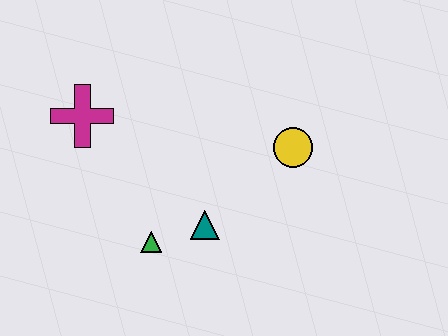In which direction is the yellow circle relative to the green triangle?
The yellow circle is to the right of the green triangle.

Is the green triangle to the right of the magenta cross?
Yes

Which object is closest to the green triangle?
The teal triangle is closest to the green triangle.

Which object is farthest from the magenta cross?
The yellow circle is farthest from the magenta cross.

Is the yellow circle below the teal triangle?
No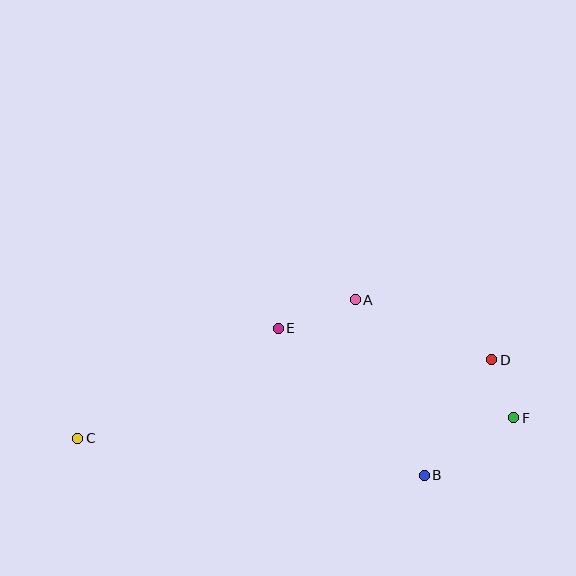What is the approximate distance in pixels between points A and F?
The distance between A and F is approximately 198 pixels.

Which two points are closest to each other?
Points D and F are closest to each other.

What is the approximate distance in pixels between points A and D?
The distance between A and D is approximately 149 pixels.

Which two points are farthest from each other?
Points C and F are farthest from each other.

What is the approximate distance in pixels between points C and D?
The distance between C and D is approximately 421 pixels.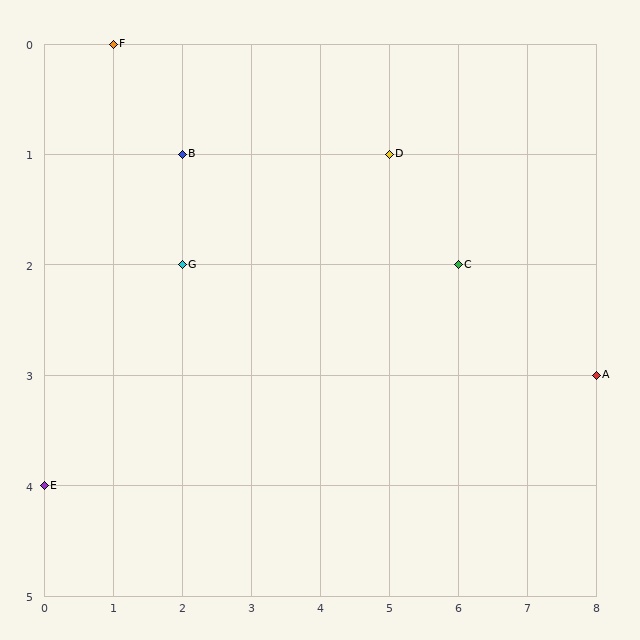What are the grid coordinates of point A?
Point A is at grid coordinates (8, 3).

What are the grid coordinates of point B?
Point B is at grid coordinates (2, 1).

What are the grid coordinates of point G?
Point G is at grid coordinates (2, 2).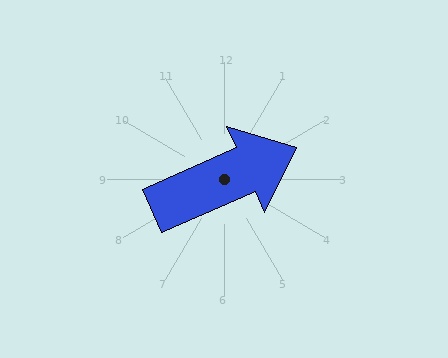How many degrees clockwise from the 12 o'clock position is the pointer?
Approximately 66 degrees.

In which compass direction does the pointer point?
Northeast.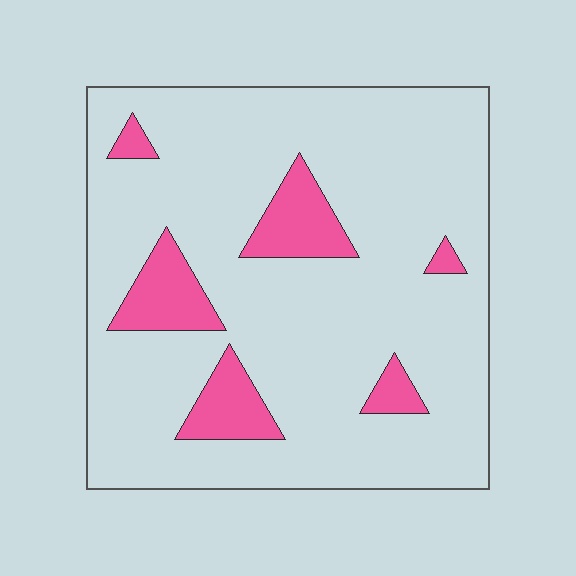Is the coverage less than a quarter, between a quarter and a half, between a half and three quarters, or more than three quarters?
Less than a quarter.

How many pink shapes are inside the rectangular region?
6.